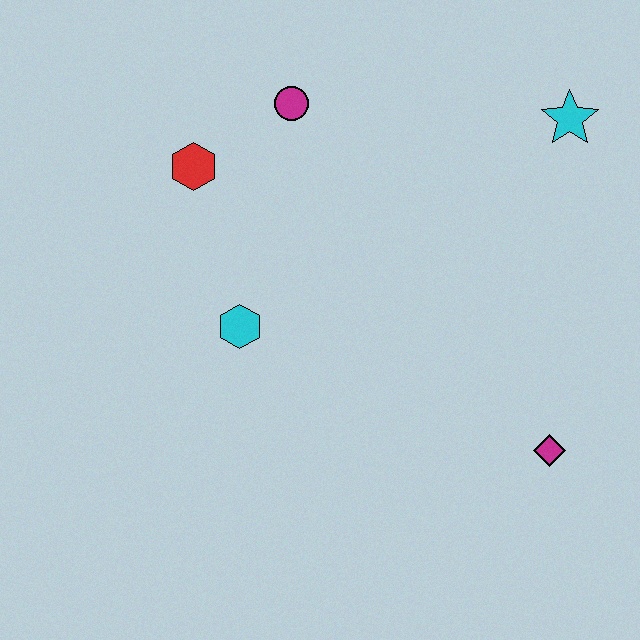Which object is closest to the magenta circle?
The red hexagon is closest to the magenta circle.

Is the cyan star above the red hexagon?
Yes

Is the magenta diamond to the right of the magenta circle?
Yes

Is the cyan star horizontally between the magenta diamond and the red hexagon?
No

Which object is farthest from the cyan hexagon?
The cyan star is farthest from the cyan hexagon.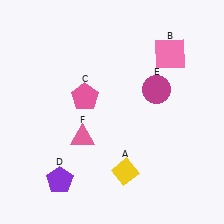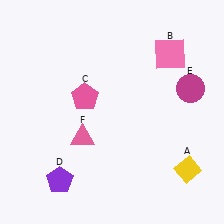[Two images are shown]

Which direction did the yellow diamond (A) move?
The yellow diamond (A) moved right.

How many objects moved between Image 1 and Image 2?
2 objects moved between the two images.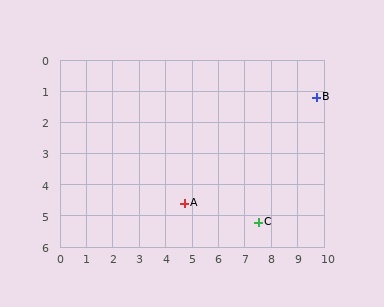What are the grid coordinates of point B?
Point B is at approximately (9.7, 1.2).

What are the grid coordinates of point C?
Point C is at approximately (7.5, 5.2).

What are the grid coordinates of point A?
Point A is at approximately (4.7, 4.6).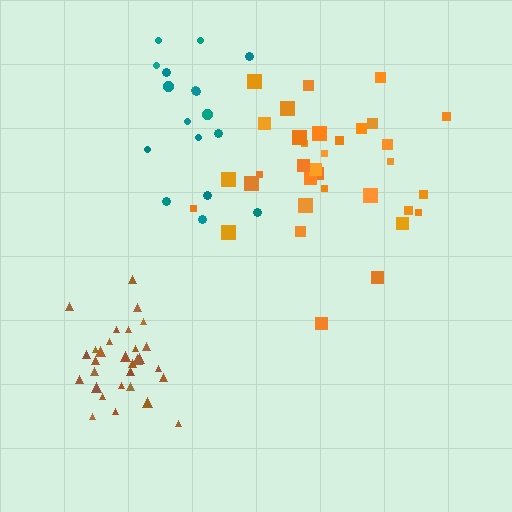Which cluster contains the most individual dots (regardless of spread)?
Orange (34).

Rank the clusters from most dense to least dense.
brown, orange, teal.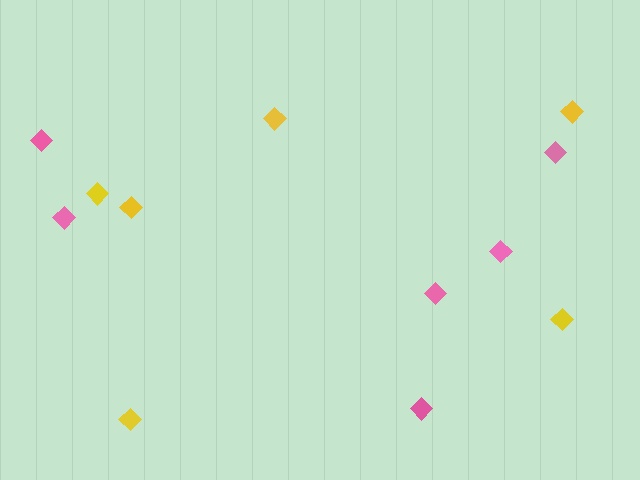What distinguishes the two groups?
There are 2 groups: one group of yellow diamonds (6) and one group of pink diamonds (6).